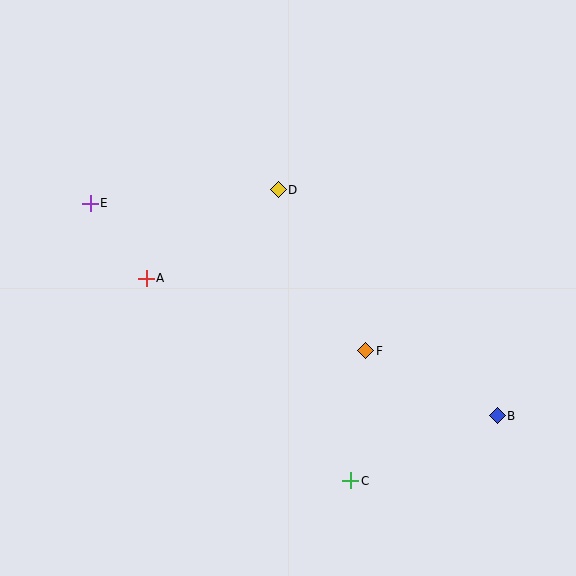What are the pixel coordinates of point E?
Point E is at (90, 203).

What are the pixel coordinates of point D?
Point D is at (278, 190).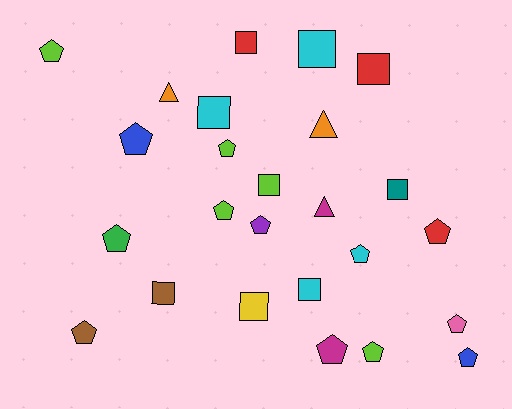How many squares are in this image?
There are 9 squares.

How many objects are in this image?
There are 25 objects.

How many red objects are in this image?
There are 3 red objects.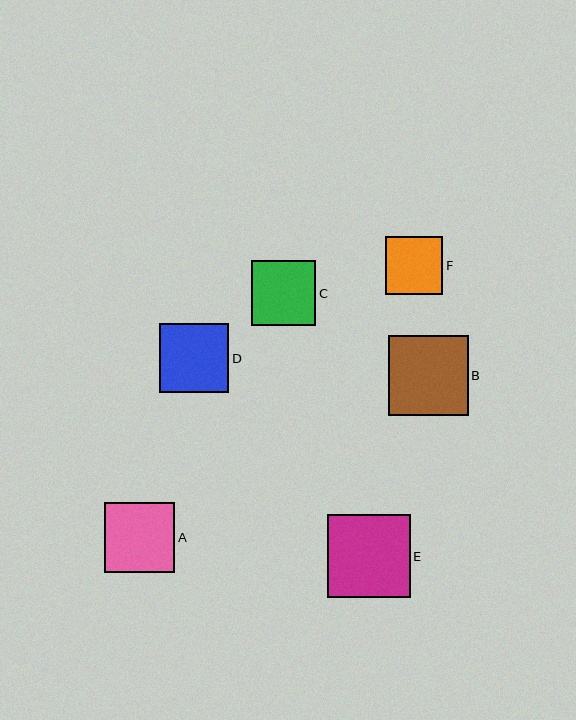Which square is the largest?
Square E is the largest with a size of approximately 83 pixels.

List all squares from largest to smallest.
From largest to smallest: E, B, A, D, C, F.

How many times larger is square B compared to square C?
Square B is approximately 1.2 times the size of square C.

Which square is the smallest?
Square F is the smallest with a size of approximately 58 pixels.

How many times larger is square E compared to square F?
Square E is approximately 1.4 times the size of square F.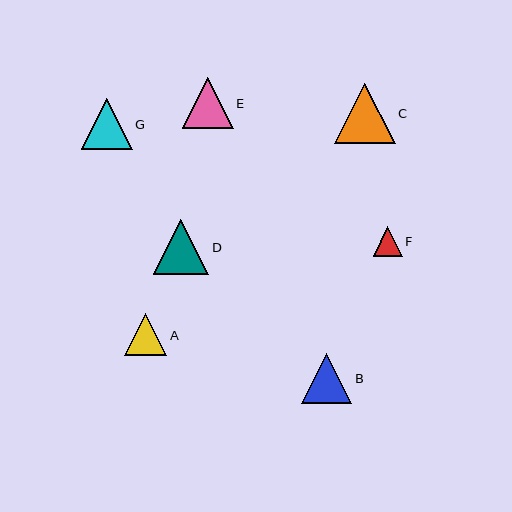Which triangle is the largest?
Triangle C is the largest with a size of approximately 61 pixels.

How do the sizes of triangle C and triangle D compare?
Triangle C and triangle D are approximately the same size.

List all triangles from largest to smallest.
From largest to smallest: C, D, G, E, B, A, F.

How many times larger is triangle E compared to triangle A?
Triangle E is approximately 1.2 times the size of triangle A.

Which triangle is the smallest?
Triangle F is the smallest with a size of approximately 29 pixels.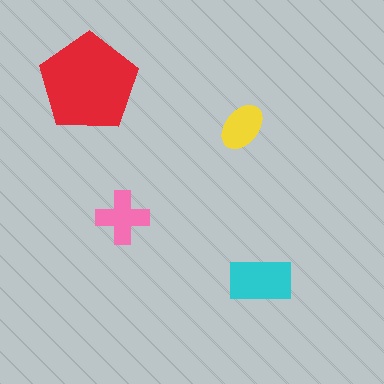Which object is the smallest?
The yellow ellipse.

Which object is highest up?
The red pentagon is topmost.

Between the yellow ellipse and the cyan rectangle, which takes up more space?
The cyan rectangle.